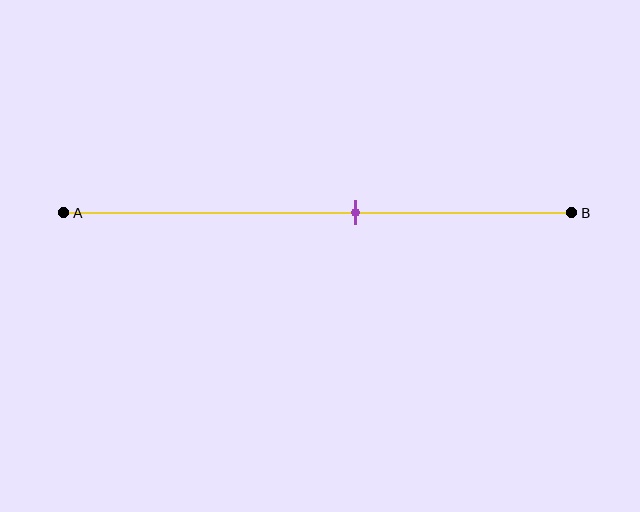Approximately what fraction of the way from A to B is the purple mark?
The purple mark is approximately 55% of the way from A to B.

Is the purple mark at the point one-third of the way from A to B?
No, the mark is at about 55% from A, not at the 33% one-third point.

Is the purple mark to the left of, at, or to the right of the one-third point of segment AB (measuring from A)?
The purple mark is to the right of the one-third point of segment AB.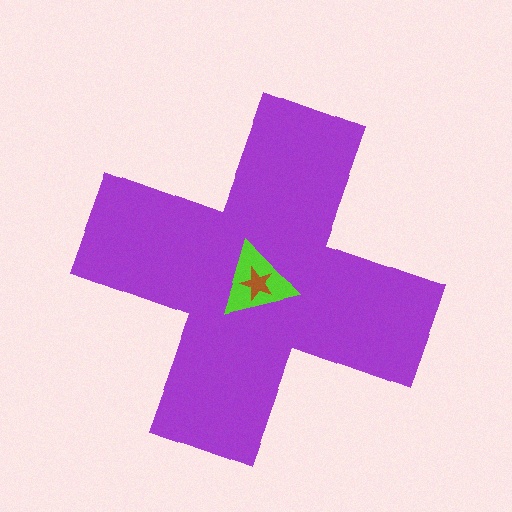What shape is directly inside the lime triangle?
The brown star.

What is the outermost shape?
The purple cross.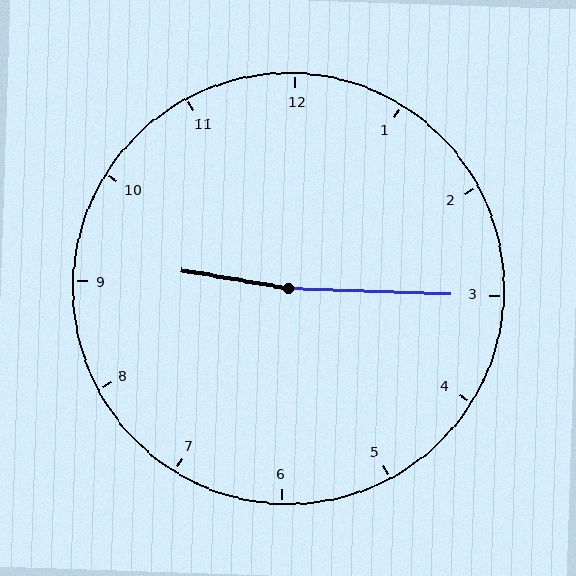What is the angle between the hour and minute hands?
Approximately 172 degrees.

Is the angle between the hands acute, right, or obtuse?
It is obtuse.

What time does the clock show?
9:15.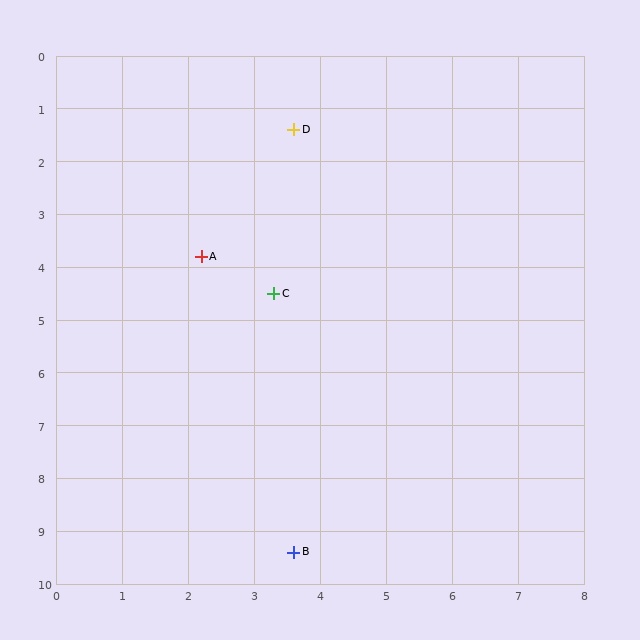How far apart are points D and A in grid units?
Points D and A are about 2.8 grid units apart.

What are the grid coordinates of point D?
Point D is at approximately (3.6, 1.4).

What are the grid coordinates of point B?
Point B is at approximately (3.6, 9.4).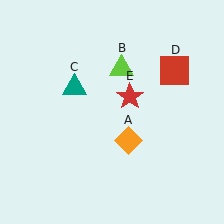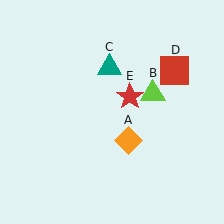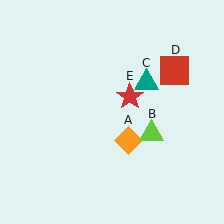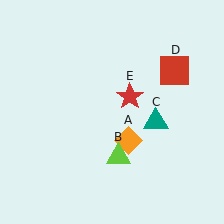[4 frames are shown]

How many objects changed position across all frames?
2 objects changed position: lime triangle (object B), teal triangle (object C).